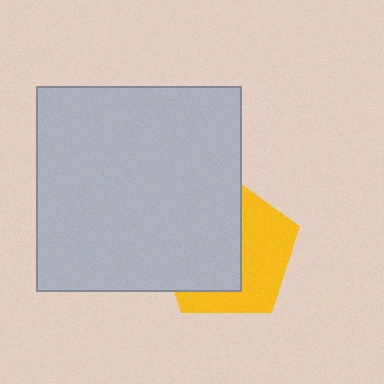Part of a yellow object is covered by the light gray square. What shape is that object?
It is a pentagon.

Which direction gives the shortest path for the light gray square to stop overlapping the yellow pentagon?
Moving left gives the shortest separation.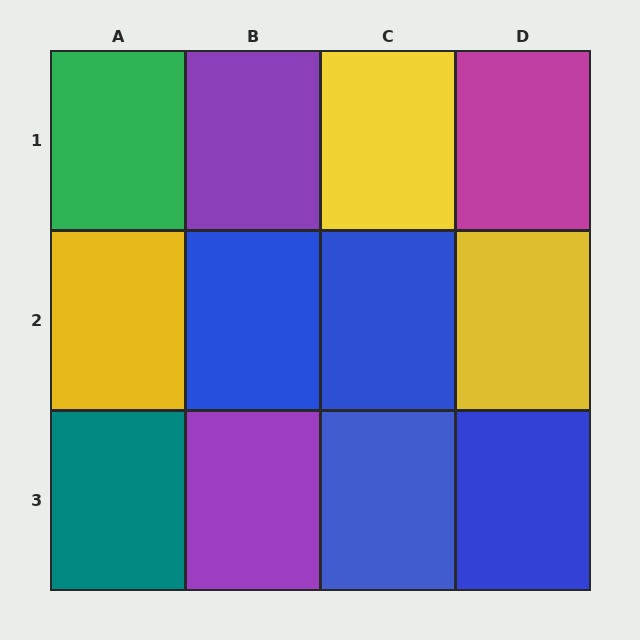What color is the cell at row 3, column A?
Teal.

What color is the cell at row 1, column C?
Yellow.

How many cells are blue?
4 cells are blue.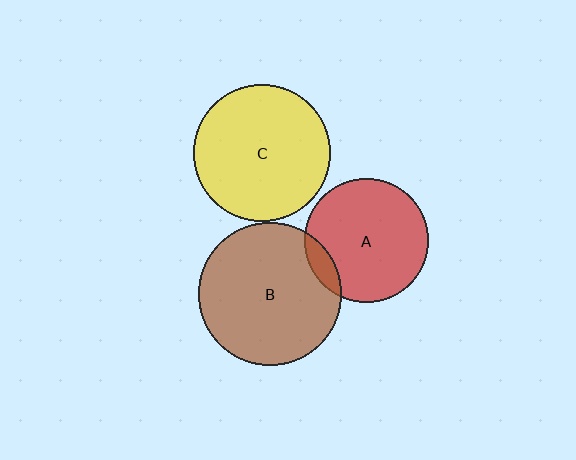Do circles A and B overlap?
Yes.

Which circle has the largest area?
Circle B (brown).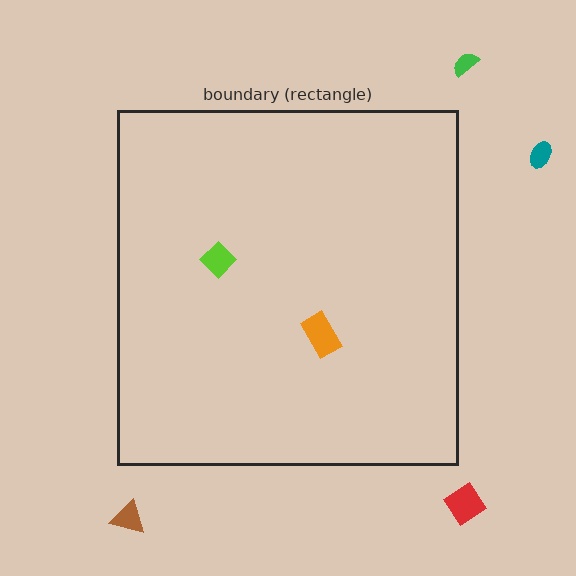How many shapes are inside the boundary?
2 inside, 4 outside.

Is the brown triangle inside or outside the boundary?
Outside.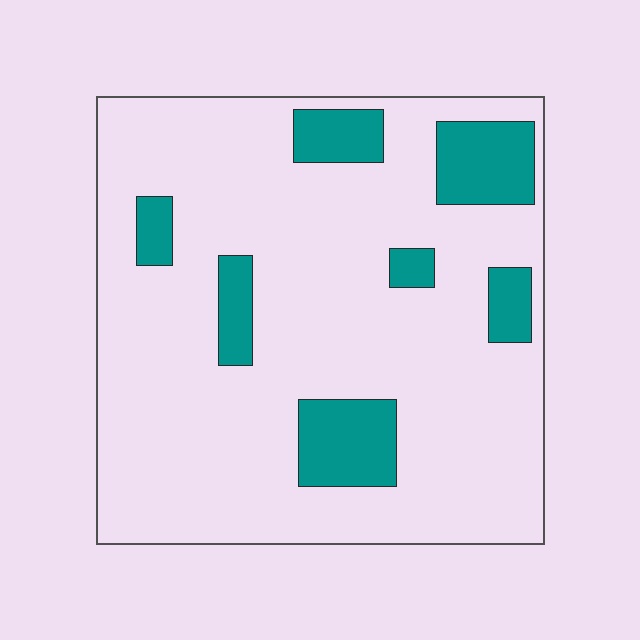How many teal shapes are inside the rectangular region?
7.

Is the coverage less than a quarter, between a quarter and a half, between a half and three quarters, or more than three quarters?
Less than a quarter.